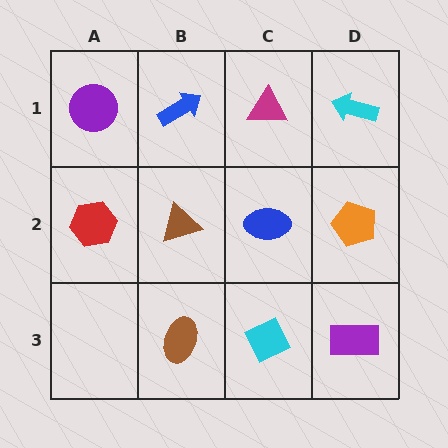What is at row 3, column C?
A cyan diamond.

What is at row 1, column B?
A blue arrow.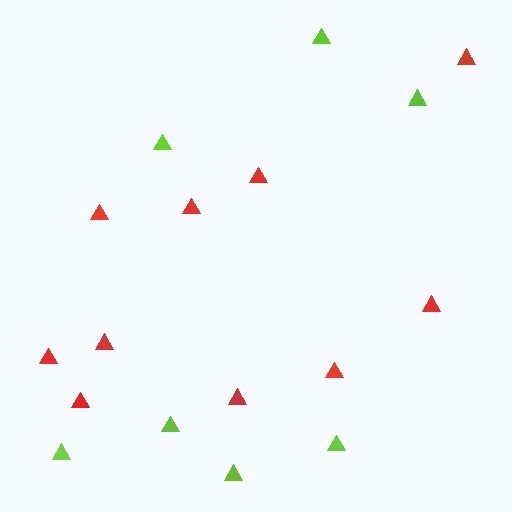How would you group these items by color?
There are 2 groups: one group of red triangles (10) and one group of lime triangles (7).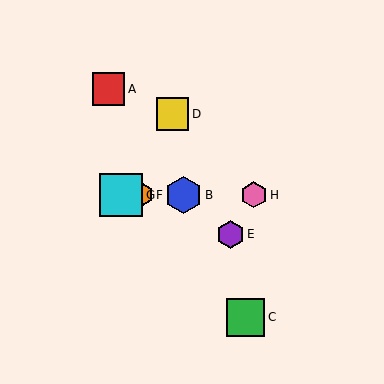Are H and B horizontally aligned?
Yes, both are at y≈195.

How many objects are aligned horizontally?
4 objects (B, F, G, H) are aligned horizontally.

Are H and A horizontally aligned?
No, H is at y≈195 and A is at y≈89.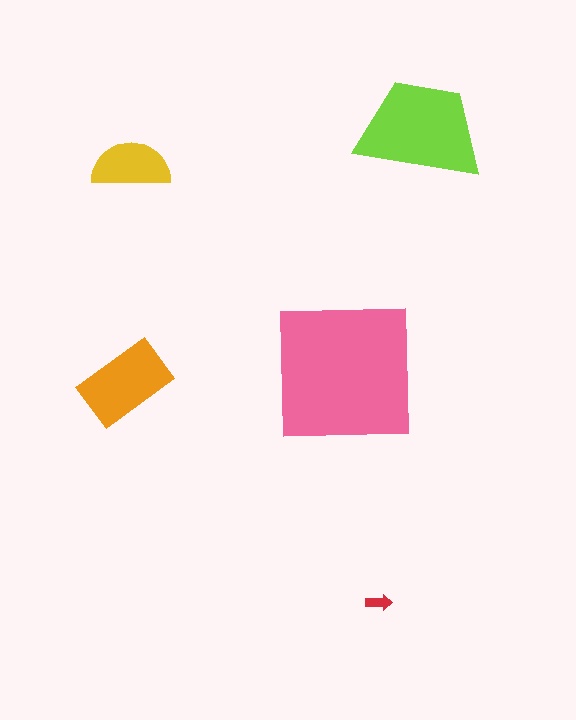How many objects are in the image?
There are 5 objects in the image.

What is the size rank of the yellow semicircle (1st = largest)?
4th.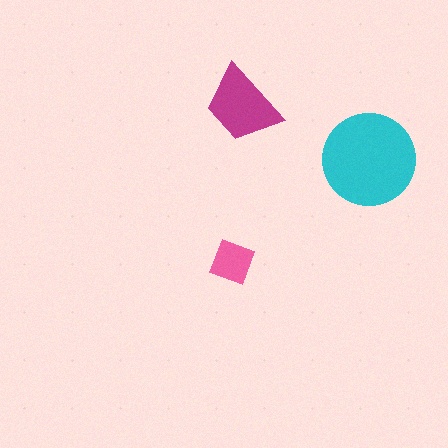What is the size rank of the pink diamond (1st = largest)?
3rd.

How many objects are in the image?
There are 3 objects in the image.